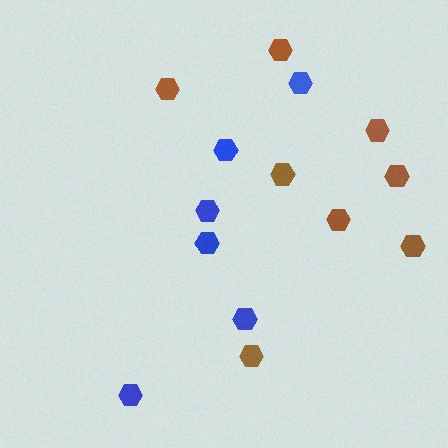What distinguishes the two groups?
There are 2 groups: one group of brown hexagons (8) and one group of blue hexagons (6).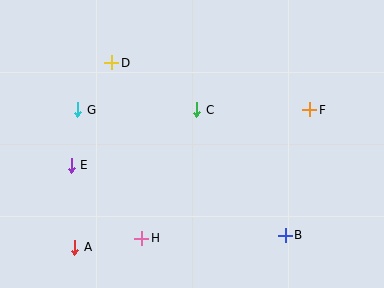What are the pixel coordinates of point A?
Point A is at (75, 247).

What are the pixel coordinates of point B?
Point B is at (285, 235).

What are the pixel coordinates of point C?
Point C is at (197, 110).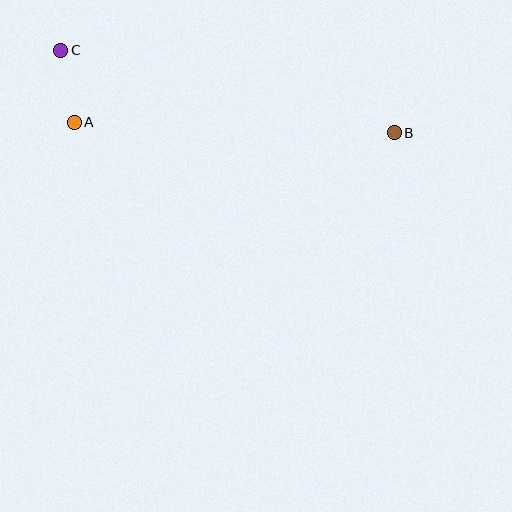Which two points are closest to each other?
Points A and C are closest to each other.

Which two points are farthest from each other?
Points B and C are farthest from each other.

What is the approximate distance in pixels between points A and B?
The distance between A and B is approximately 320 pixels.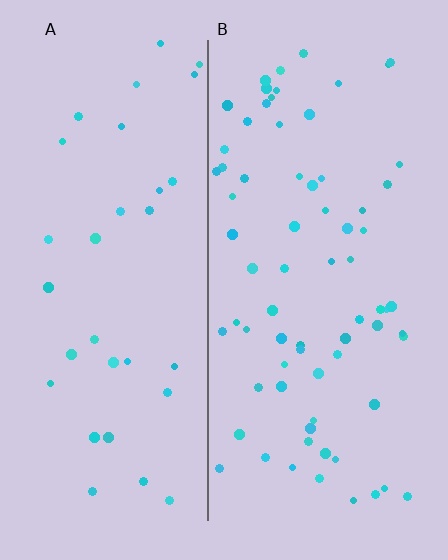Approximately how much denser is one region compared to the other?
Approximately 2.2× — region B over region A.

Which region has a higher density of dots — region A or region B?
B (the right).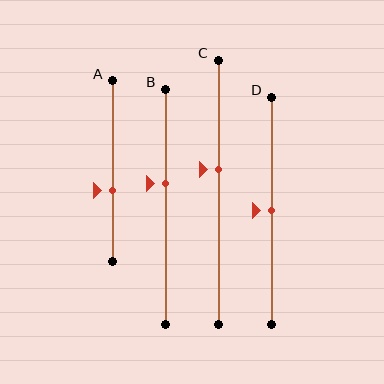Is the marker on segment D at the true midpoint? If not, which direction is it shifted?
Yes, the marker on segment D is at the true midpoint.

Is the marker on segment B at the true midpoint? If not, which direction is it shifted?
No, the marker on segment B is shifted upward by about 10% of the segment length.